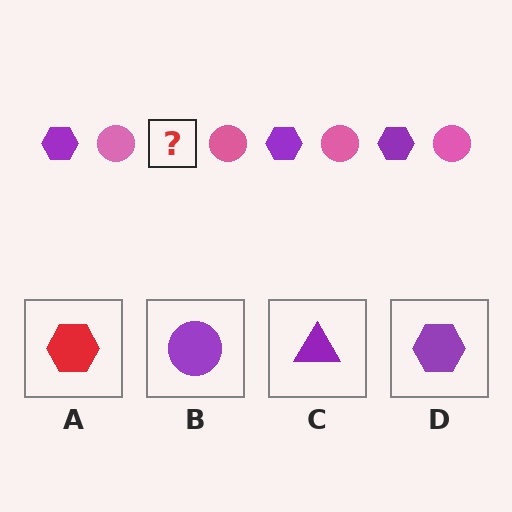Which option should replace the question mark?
Option D.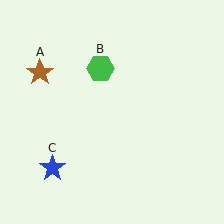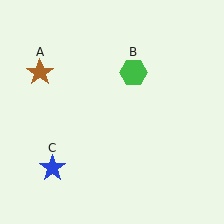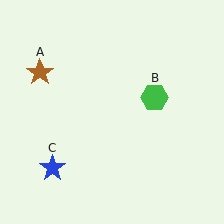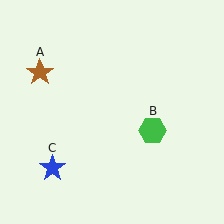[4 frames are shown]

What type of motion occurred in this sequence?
The green hexagon (object B) rotated clockwise around the center of the scene.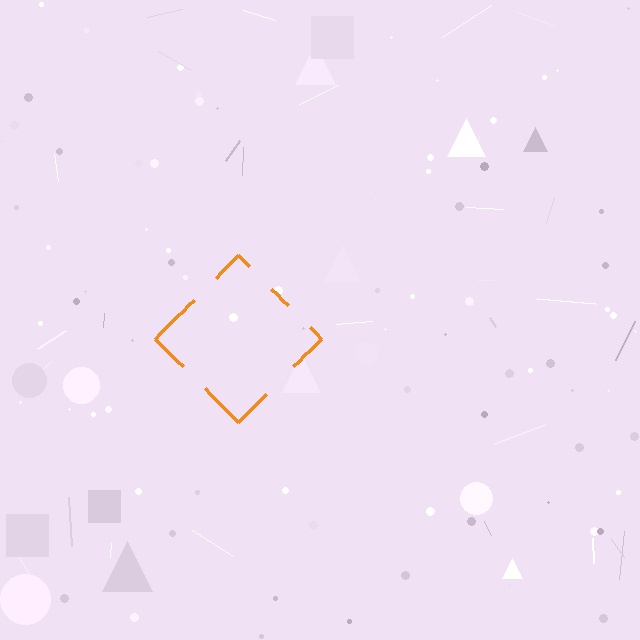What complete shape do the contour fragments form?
The contour fragments form a diamond.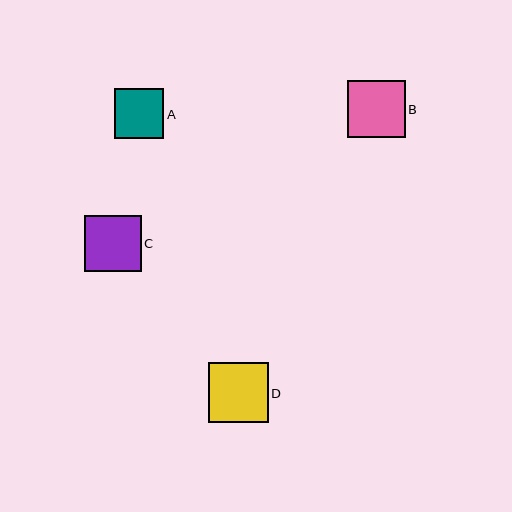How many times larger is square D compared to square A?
Square D is approximately 1.2 times the size of square A.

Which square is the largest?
Square D is the largest with a size of approximately 60 pixels.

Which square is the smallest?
Square A is the smallest with a size of approximately 49 pixels.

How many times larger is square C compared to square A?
Square C is approximately 1.1 times the size of square A.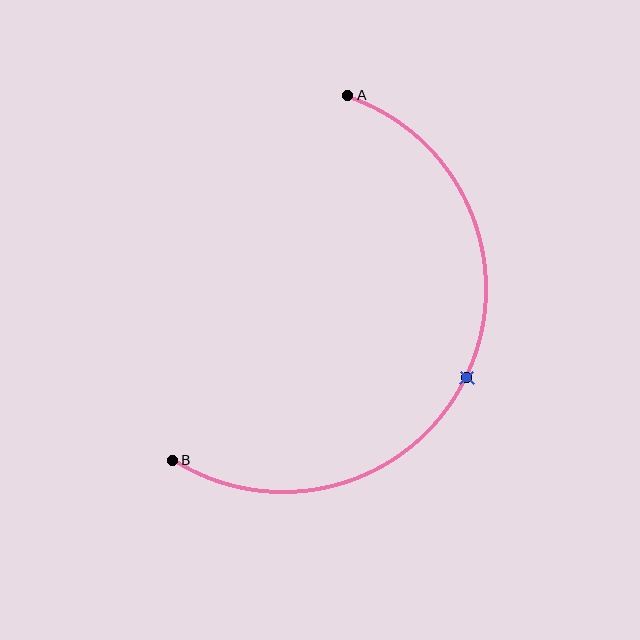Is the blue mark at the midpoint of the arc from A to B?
Yes. The blue mark lies on the arc at equal arc-length from both A and B — it is the arc midpoint.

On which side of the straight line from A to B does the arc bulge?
The arc bulges to the right of the straight line connecting A and B.